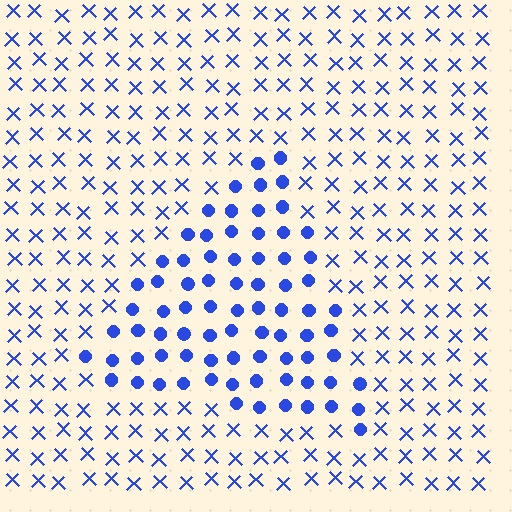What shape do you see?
I see a triangle.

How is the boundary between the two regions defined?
The boundary is defined by a change in element shape: circles inside vs. X marks outside. All elements share the same color and spacing.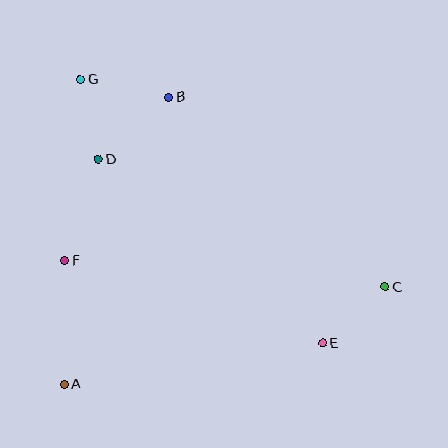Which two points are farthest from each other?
Points C and G are farthest from each other.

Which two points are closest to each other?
Points D and G are closest to each other.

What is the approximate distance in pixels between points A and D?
The distance between A and D is approximately 227 pixels.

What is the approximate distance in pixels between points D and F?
The distance between D and F is approximately 107 pixels.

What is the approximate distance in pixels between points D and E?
The distance between D and E is approximately 290 pixels.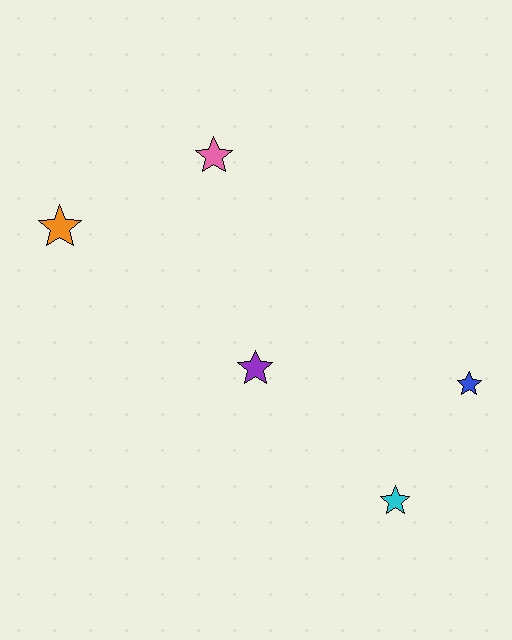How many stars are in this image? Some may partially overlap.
There are 5 stars.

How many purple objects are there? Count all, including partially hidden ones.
There is 1 purple object.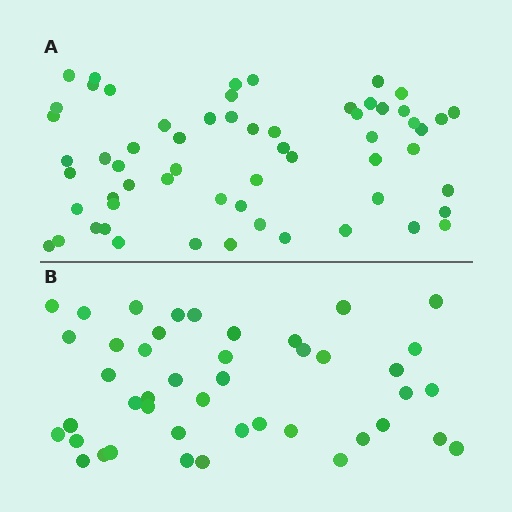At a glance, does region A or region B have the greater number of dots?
Region A (the top region) has more dots.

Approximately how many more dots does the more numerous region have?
Region A has approximately 15 more dots than region B.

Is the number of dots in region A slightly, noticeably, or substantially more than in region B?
Region A has noticeably more, but not dramatically so. The ratio is roughly 1.4 to 1.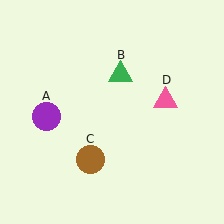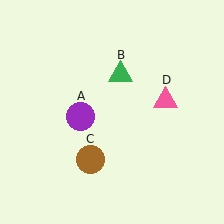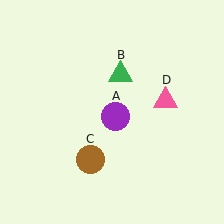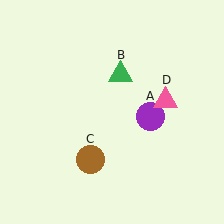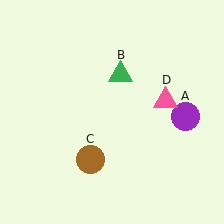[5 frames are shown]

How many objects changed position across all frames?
1 object changed position: purple circle (object A).